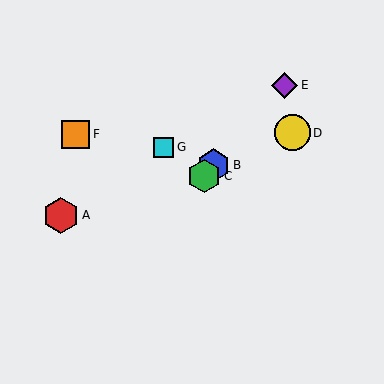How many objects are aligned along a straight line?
3 objects (B, C, E) are aligned along a straight line.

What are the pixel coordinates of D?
Object D is at (292, 133).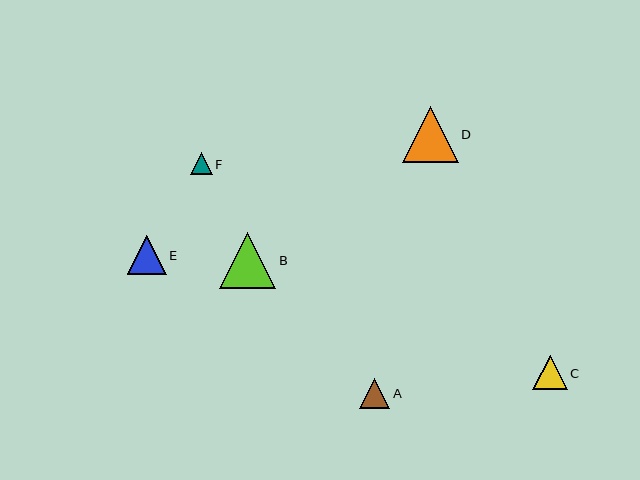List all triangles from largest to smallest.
From largest to smallest: B, D, E, C, A, F.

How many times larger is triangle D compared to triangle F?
Triangle D is approximately 2.6 times the size of triangle F.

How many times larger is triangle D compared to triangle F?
Triangle D is approximately 2.6 times the size of triangle F.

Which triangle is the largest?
Triangle B is the largest with a size of approximately 57 pixels.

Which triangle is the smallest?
Triangle F is the smallest with a size of approximately 22 pixels.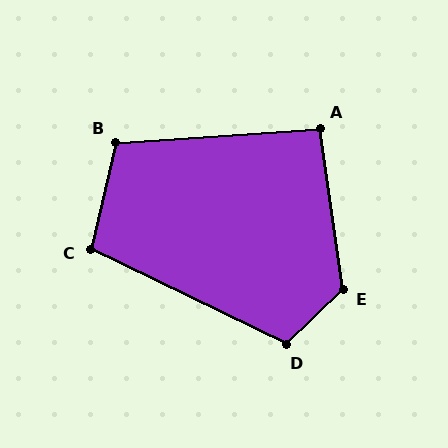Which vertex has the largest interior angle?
E, at approximately 126 degrees.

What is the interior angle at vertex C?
Approximately 103 degrees (obtuse).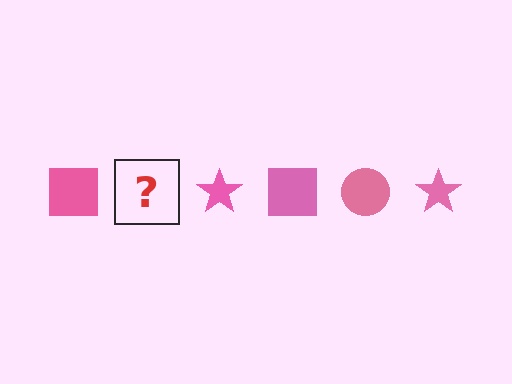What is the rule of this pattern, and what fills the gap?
The rule is that the pattern cycles through square, circle, star shapes in pink. The gap should be filled with a pink circle.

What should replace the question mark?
The question mark should be replaced with a pink circle.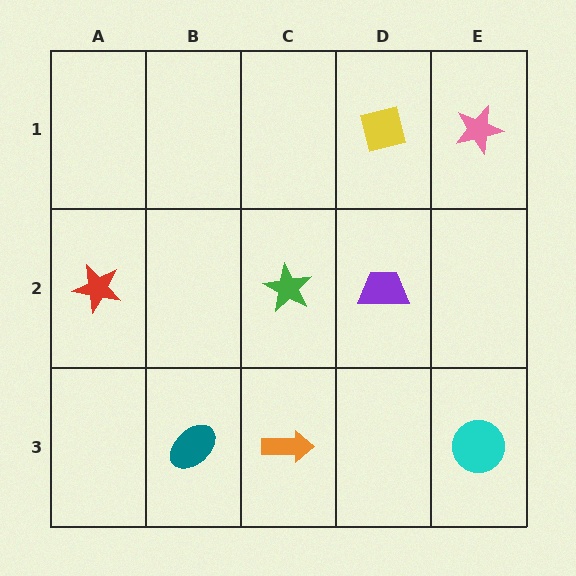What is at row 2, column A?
A red star.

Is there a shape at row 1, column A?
No, that cell is empty.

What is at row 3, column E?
A cyan circle.